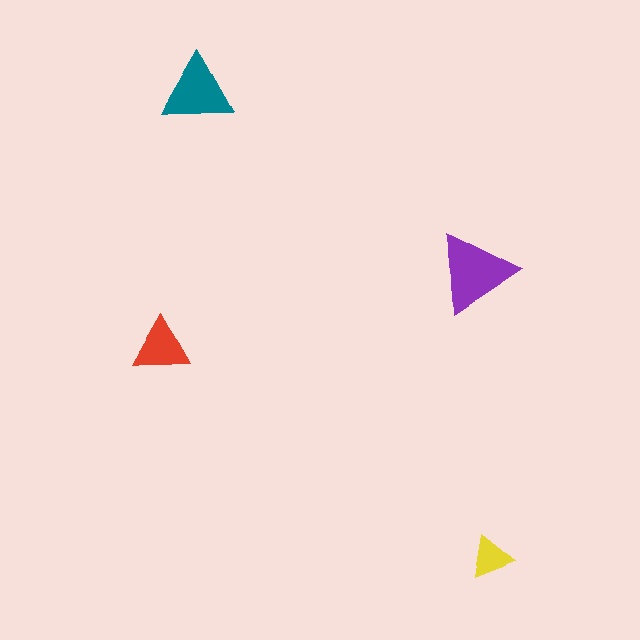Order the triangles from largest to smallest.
the purple one, the teal one, the red one, the yellow one.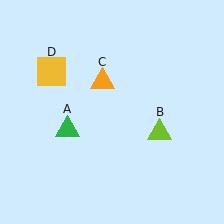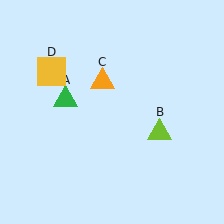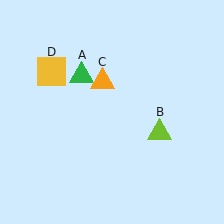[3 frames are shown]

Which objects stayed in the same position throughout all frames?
Lime triangle (object B) and orange triangle (object C) and yellow square (object D) remained stationary.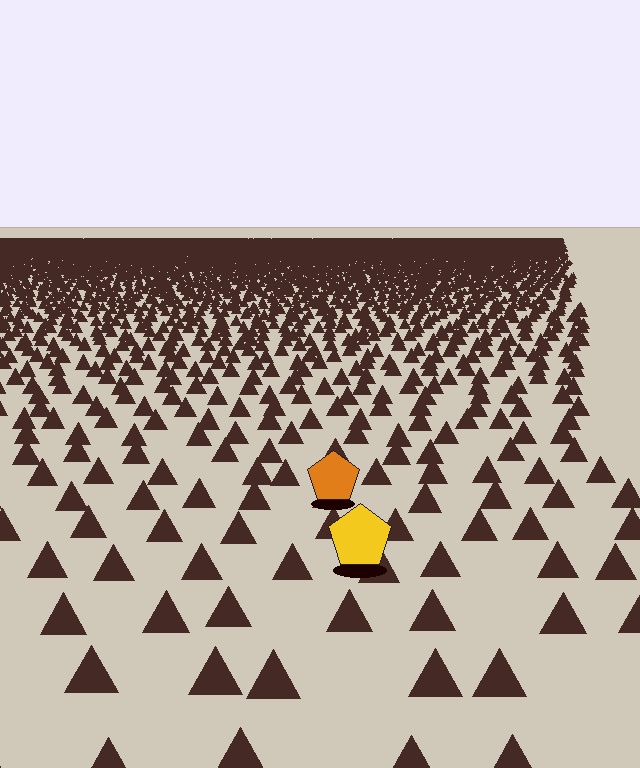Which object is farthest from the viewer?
The orange pentagon is farthest from the viewer. It appears smaller and the ground texture around it is denser.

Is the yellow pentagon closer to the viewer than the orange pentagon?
Yes. The yellow pentagon is closer — you can tell from the texture gradient: the ground texture is coarser near it.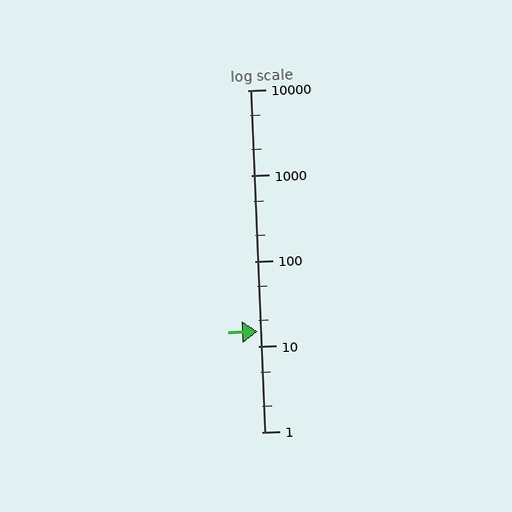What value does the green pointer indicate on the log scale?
The pointer indicates approximately 15.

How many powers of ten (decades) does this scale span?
The scale spans 4 decades, from 1 to 10000.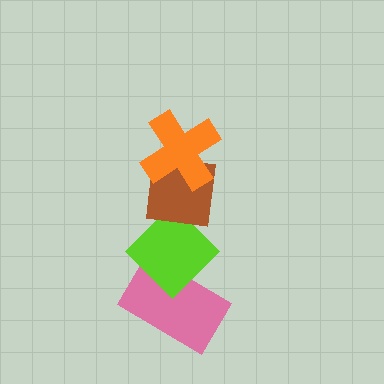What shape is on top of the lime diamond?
The brown square is on top of the lime diamond.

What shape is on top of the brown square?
The orange cross is on top of the brown square.